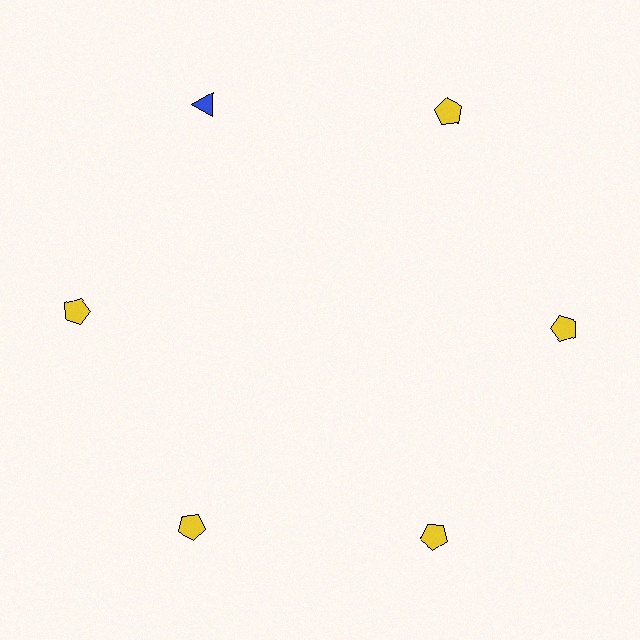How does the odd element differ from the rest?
It differs in both color (blue instead of yellow) and shape (triangle instead of pentagon).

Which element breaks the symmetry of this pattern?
The blue triangle at roughly the 11 o'clock position breaks the symmetry. All other shapes are yellow pentagons.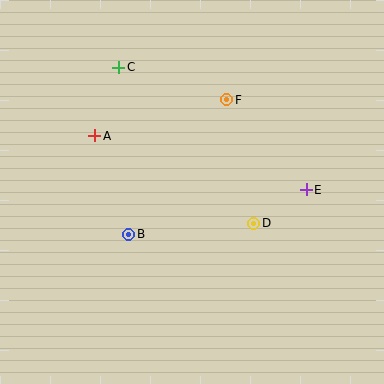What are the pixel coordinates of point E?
Point E is at (306, 190).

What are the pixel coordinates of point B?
Point B is at (129, 234).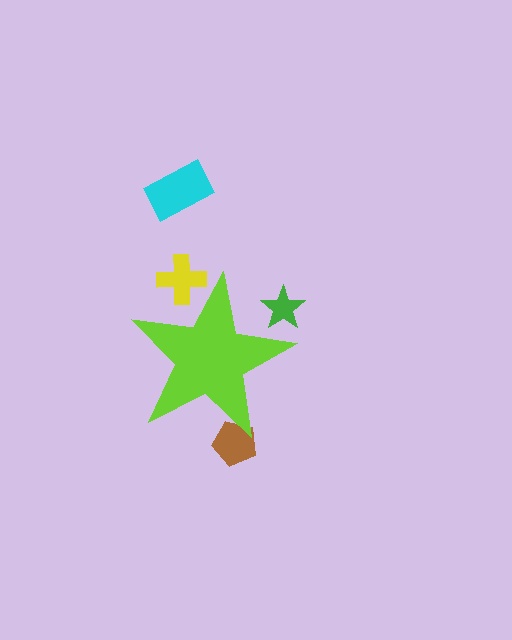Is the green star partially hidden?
Yes, the green star is partially hidden behind the lime star.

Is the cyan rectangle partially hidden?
No, the cyan rectangle is fully visible.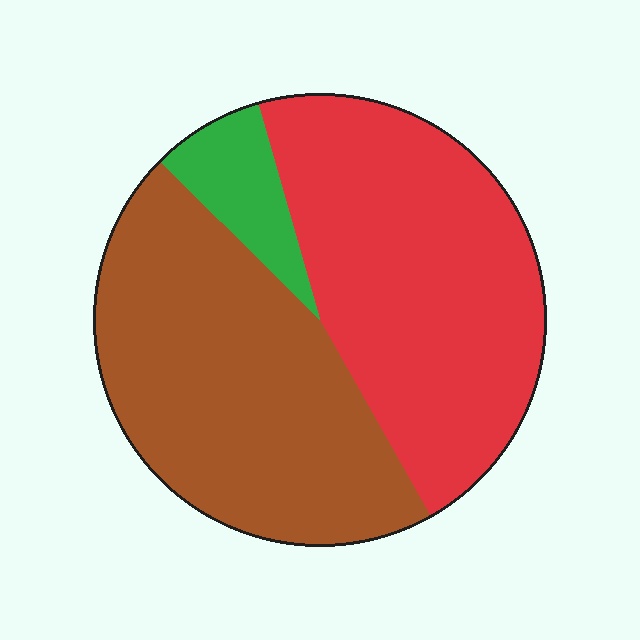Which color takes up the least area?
Green, at roughly 10%.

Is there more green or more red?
Red.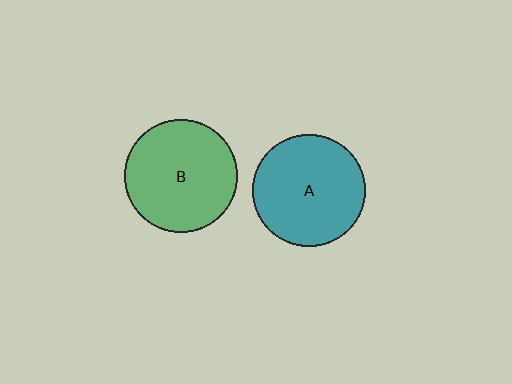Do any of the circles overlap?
No, none of the circles overlap.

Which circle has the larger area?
Circle B (green).